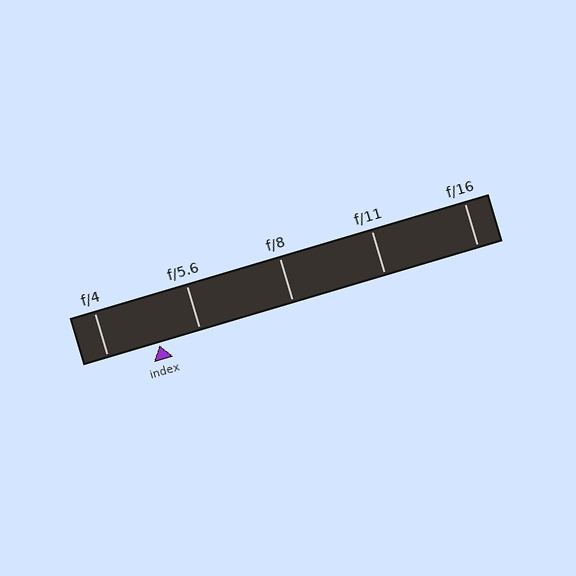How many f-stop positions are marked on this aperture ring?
There are 5 f-stop positions marked.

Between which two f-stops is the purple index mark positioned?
The index mark is between f/4 and f/5.6.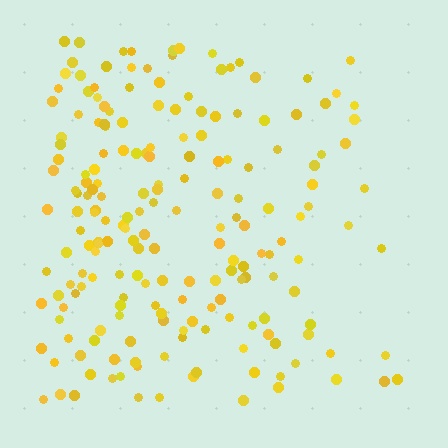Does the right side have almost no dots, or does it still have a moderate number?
Still a moderate number, just noticeably fewer than the left.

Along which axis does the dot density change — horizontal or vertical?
Horizontal.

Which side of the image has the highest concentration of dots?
The left.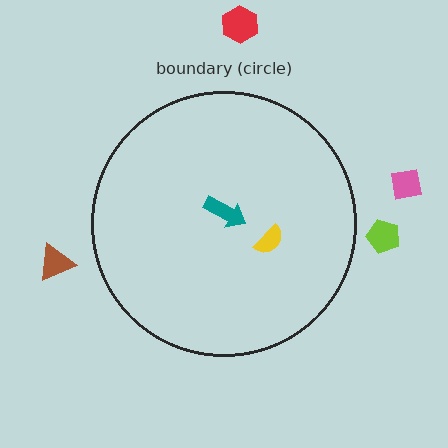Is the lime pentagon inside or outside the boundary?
Outside.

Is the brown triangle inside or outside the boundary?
Outside.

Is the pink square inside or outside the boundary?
Outside.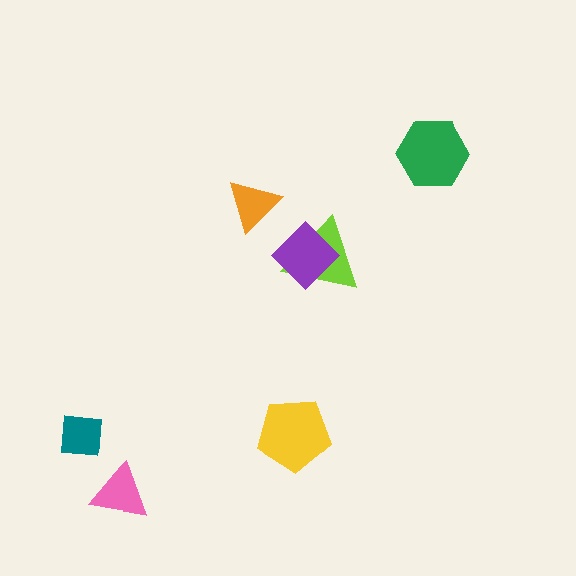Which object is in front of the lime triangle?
The purple diamond is in front of the lime triangle.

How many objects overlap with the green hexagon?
0 objects overlap with the green hexagon.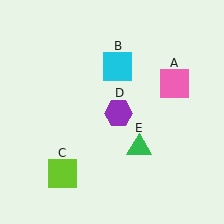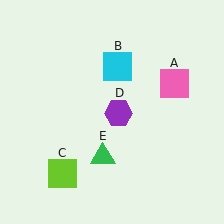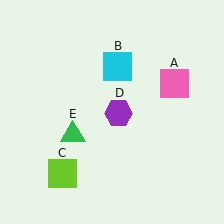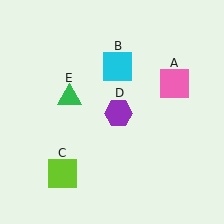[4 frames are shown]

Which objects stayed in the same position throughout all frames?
Pink square (object A) and cyan square (object B) and lime square (object C) and purple hexagon (object D) remained stationary.